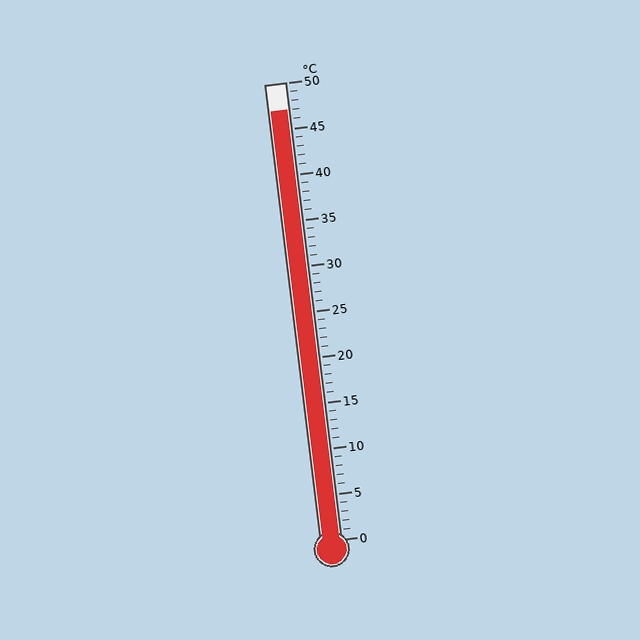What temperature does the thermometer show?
The thermometer shows approximately 47°C.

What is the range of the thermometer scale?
The thermometer scale ranges from 0°C to 50°C.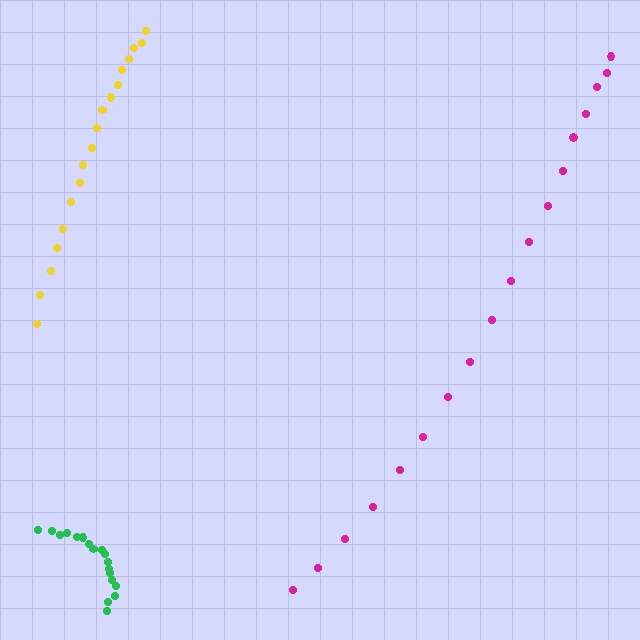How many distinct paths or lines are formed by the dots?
There are 3 distinct paths.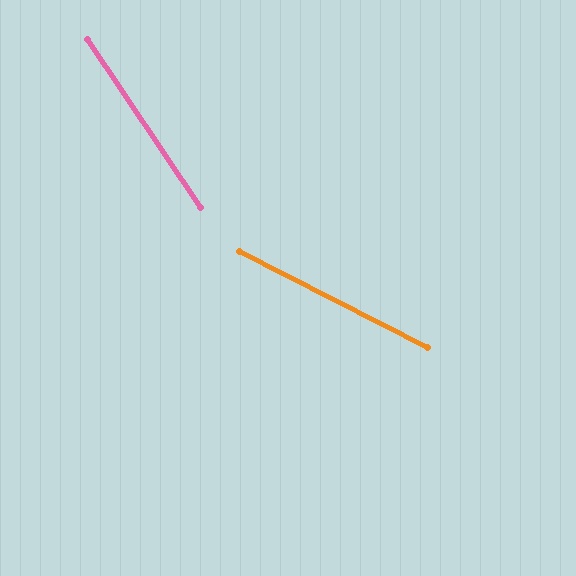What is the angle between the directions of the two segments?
Approximately 29 degrees.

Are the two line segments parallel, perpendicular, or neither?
Neither parallel nor perpendicular — they differ by about 29°.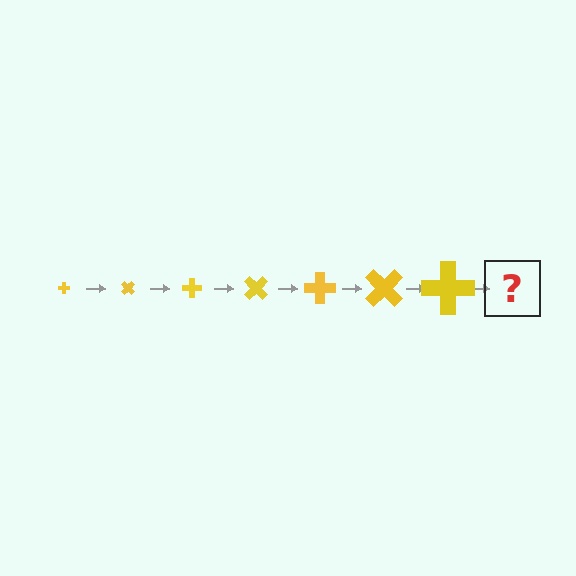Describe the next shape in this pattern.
It should be a cross, larger than the previous one and rotated 315 degrees from the start.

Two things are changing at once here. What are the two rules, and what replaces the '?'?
The two rules are that the cross grows larger each step and it rotates 45 degrees each step. The '?' should be a cross, larger than the previous one and rotated 315 degrees from the start.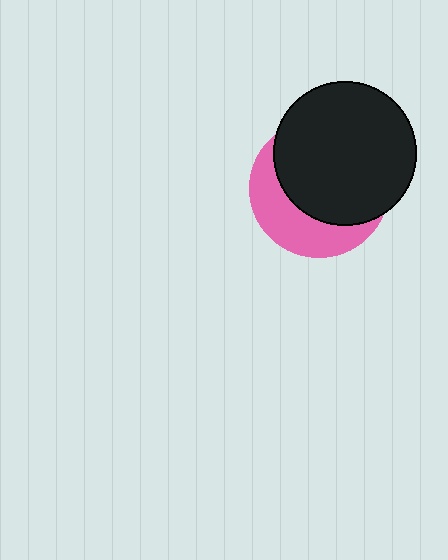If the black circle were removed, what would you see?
You would see the complete pink circle.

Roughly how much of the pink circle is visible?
A small part of it is visible (roughly 36%).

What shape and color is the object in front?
The object in front is a black circle.